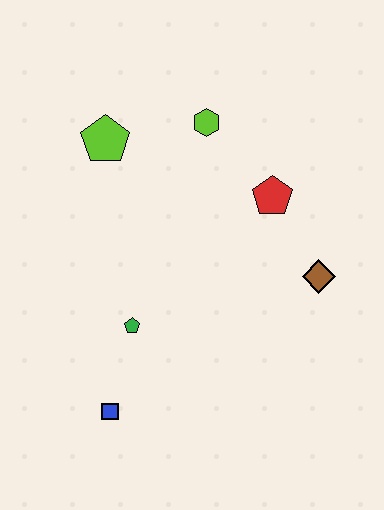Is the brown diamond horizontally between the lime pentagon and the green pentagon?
No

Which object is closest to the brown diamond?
The red pentagon is closest to the brown diamond.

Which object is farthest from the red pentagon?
The blue square is farthest from the red pentagon.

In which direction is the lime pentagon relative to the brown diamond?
The lime pentagon is to the left of the brown diamond.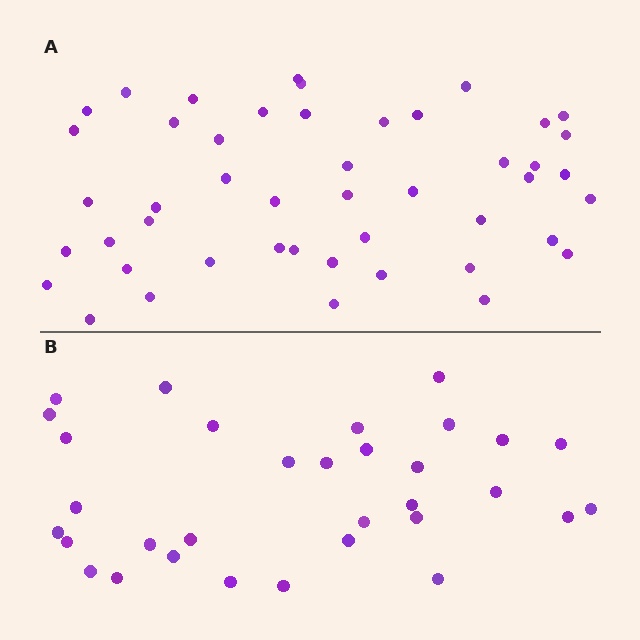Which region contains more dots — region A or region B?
Region A (the top region) has more dots.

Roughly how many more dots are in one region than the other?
Region A has approximately 15 more dots than region B.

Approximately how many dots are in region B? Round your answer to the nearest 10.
About 30 dots. (The exact count is 32, which rounds to 30.)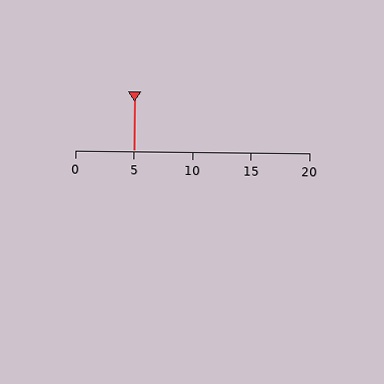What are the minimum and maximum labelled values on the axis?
The axis runs from 0 to 20.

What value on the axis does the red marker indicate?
The marker indicates approximately 5.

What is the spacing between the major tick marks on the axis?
The major ticks are spaced 5 apart.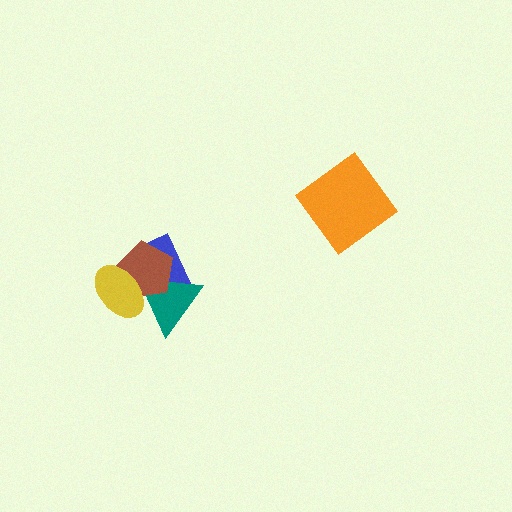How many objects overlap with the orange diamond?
0 objects overlap with the orange diamond.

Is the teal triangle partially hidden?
Yes, it is partially covered by another shape.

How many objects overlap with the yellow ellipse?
2 objects overlap with the yellow ellipse.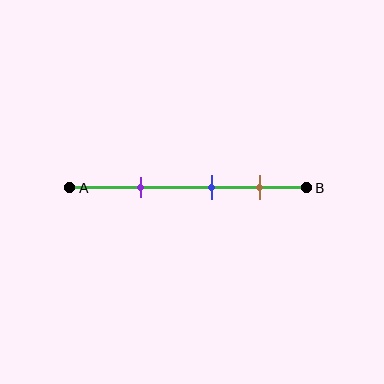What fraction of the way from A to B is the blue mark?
The blue mark is approximately 60% (0.6) of the way from A to B.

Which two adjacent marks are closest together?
The blue and brown marks are the closest adjacent pair.